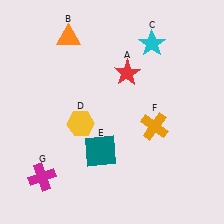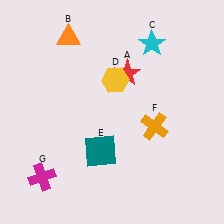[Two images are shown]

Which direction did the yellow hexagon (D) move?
The yellow hexagon (D) moved up.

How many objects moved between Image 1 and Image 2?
1 object moved between the two images.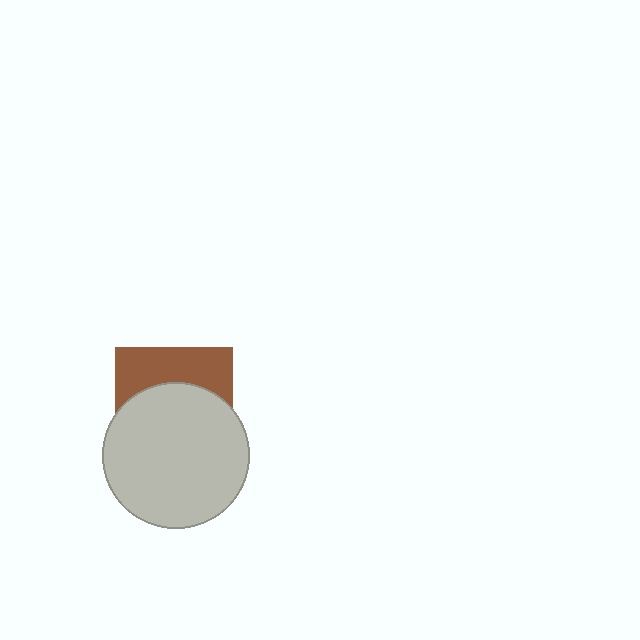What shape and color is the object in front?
The object in front is a light gray circle.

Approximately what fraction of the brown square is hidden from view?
Roughly 63% of the brown square is hidden behind the light gray circle.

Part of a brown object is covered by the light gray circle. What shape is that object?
It is a square.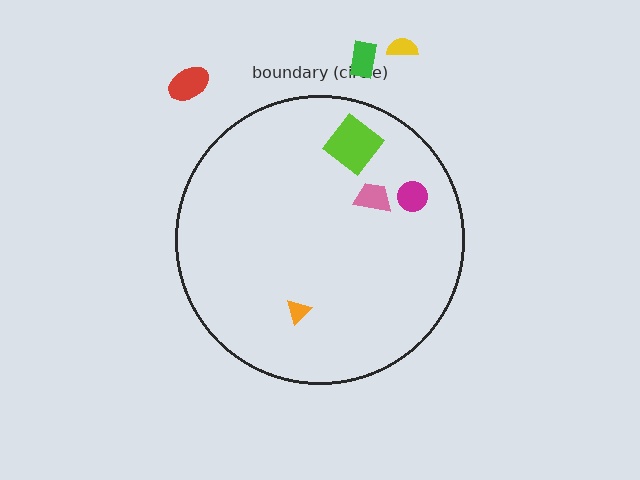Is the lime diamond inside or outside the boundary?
Inside.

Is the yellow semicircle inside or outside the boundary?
Outside.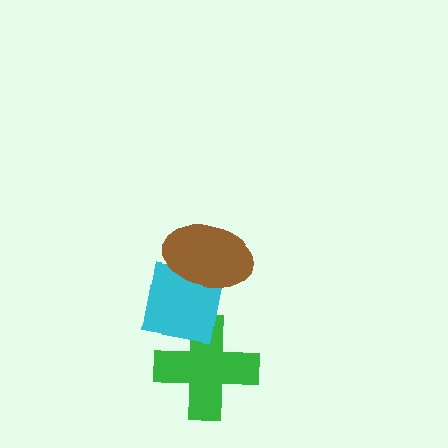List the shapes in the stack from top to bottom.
From top to bottom: the brown ellipse, the cyan square, the green cross.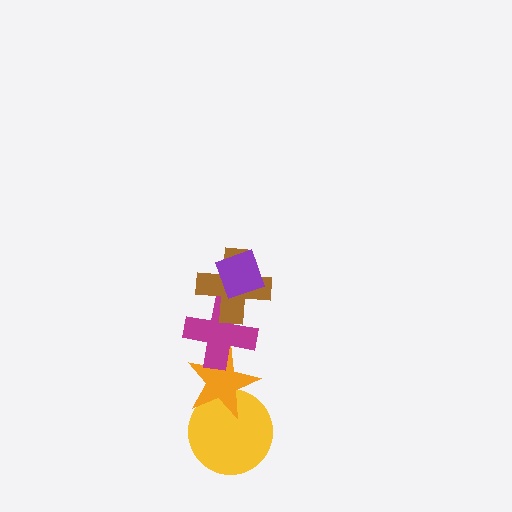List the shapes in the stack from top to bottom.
From top to bottom: the purple diamond, the brown cross, the magenta cross, the orange star, the yellow circle.